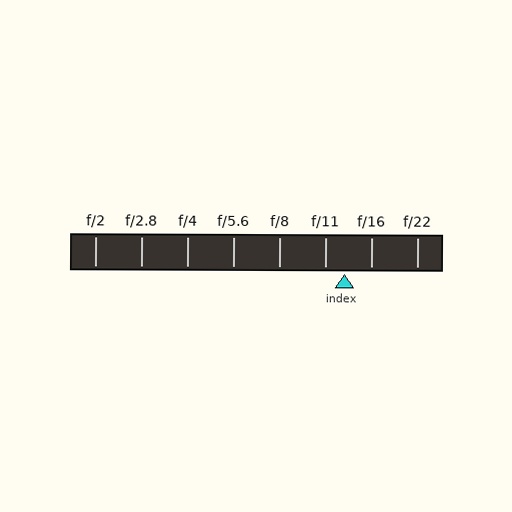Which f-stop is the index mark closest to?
The index mark is closest to f/11.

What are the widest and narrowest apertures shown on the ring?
The widest aperture shown is f/2 and the narrowest is f/22.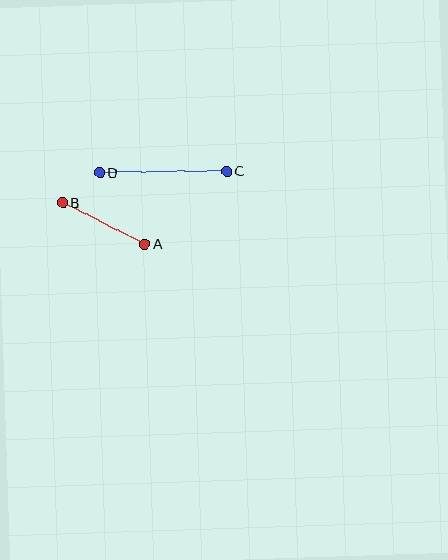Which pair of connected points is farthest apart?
Points C and D are farthest apart.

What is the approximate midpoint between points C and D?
The midpoint is at approximately (163, 172) pixels.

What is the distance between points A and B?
The distance is approximately 92 pixels.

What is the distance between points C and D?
The distance is approximately 127 pixels.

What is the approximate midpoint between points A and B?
The midpoint is at approximately (104, 224) pixels.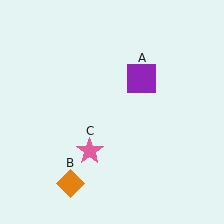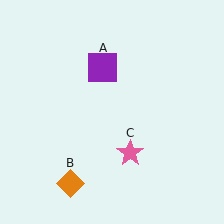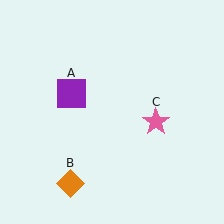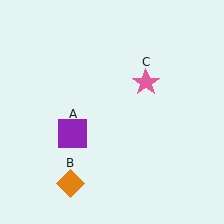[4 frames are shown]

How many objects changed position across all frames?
2 objects changed position: purple square (object A), pink star (object C).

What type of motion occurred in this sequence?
The purple square (object A), pink star (object C) rotated counterclockwise around the center of the scene.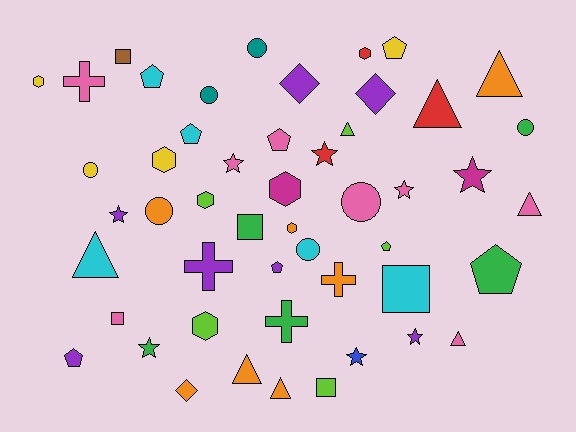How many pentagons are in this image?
There are 8 pentagons.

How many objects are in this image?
There are 50 objects.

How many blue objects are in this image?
There is 1 blue object.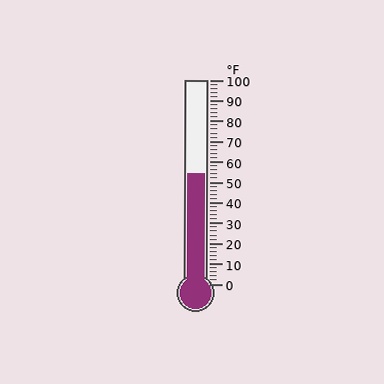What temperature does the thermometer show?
The thermometer shows approximately 54°F.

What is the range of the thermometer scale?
The thermometer scale ranges from 0°F to 100°F.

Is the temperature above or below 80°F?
The temperature is below 80°F.